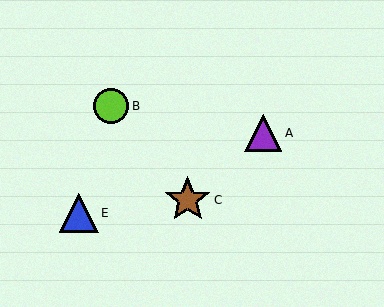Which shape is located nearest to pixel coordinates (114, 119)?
The lime circle (labeled B) at (111, 106) is nearest to that location.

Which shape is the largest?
The brown star (labeled C) is the largest.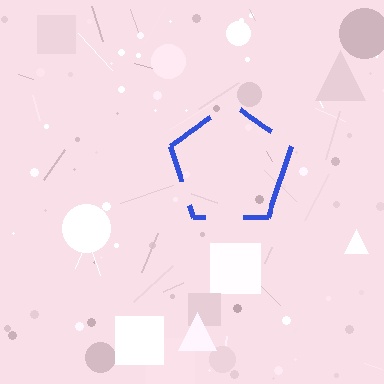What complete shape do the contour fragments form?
The contour fragments form a pentagon.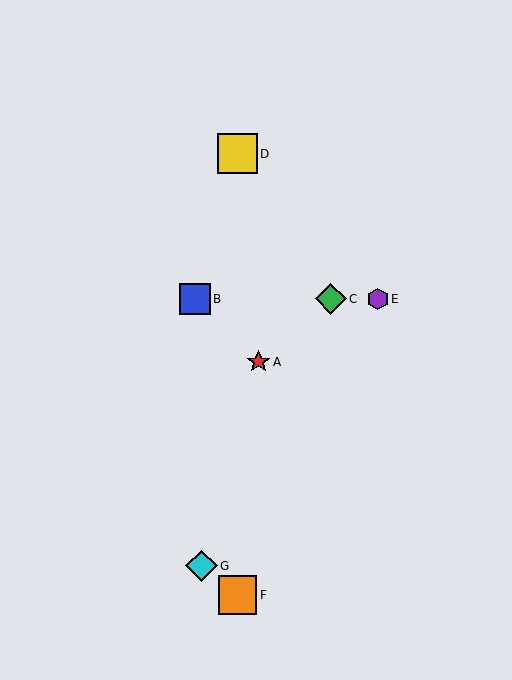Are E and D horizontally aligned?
No, E is at y≈299 and D is at y≈154.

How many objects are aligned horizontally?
3 objects (B, C, E) are aligned horizontally.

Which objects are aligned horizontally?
Objects B, C, E are aligned horizontally.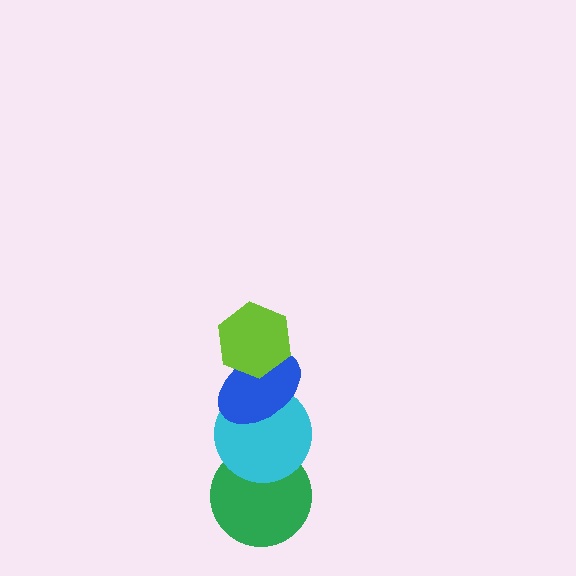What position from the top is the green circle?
The green circle is 4th from the top.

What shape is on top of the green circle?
The cyan circle is on top of the green circle.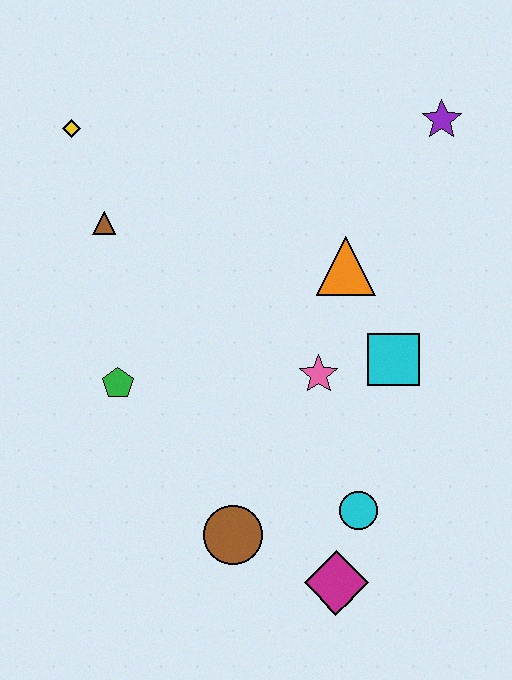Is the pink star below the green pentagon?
No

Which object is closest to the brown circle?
The magenta diamond is closest to the brown circle.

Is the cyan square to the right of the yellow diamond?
Yes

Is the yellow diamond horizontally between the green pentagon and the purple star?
No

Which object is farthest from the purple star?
The magenta diamond is farthest from the purple star.